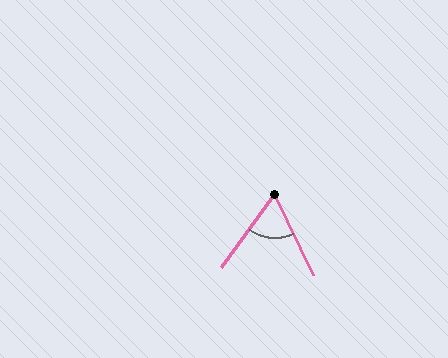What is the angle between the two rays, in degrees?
Approximately 62 degrees.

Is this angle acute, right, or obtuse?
It is acute.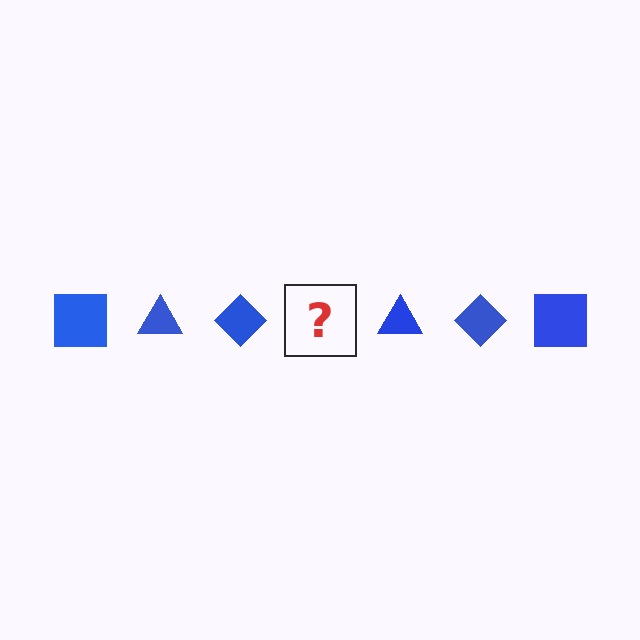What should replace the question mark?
The question mark should be replaced with a blue square.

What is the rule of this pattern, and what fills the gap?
The rule is that the pattern cycles through square, triangle, diamond shapes in blue. The gap should be filled with a blue square.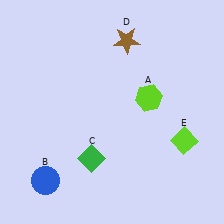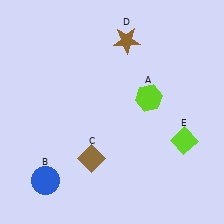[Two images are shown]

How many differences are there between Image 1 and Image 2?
There is 1 difference between the two images.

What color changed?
The diamond (C) changed from green in Image 1 to brown in Image 2.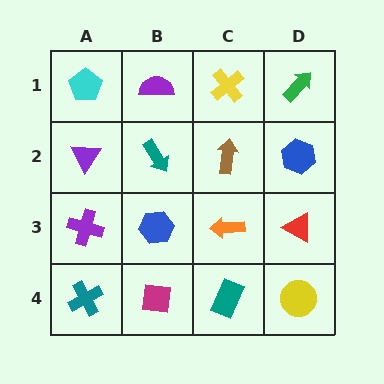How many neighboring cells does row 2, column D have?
3.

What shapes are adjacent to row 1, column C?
A brown arrow (row 2, column C), a purple semicircle (row 1, column B), a green arrow (row 1, column D).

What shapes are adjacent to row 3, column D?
A blue hexagon (row 2, column D), a yellow circle (row 4, column D), an orange arrow (row 3, column C).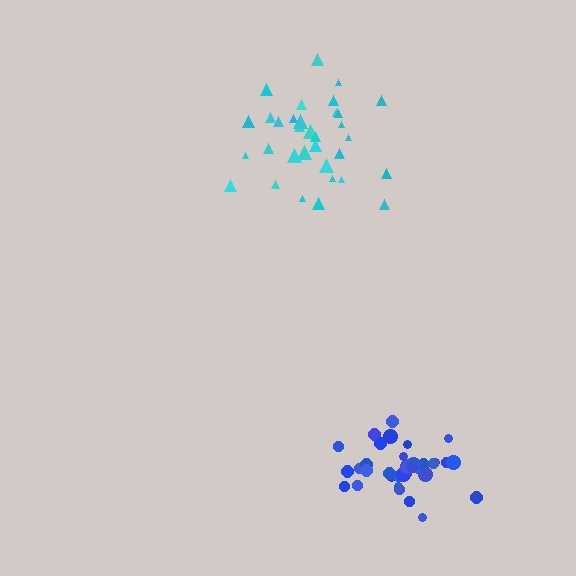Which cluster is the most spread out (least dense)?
Cyan.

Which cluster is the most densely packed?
Blue.